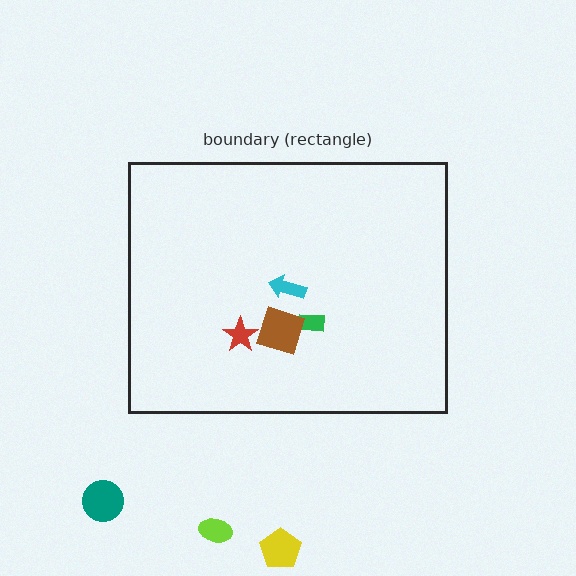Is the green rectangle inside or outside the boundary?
Inside.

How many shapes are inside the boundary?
4 inside, 3 outside.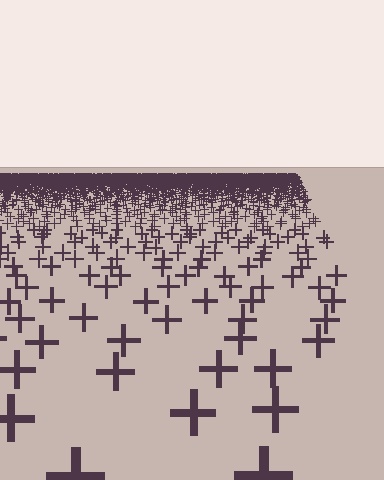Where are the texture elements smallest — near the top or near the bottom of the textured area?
Near the top.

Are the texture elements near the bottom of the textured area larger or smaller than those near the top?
Larger. Near the bottom, elements are closer to the viewer and appear at a bigger on-screen size.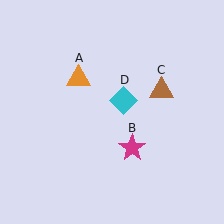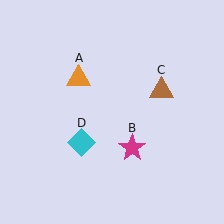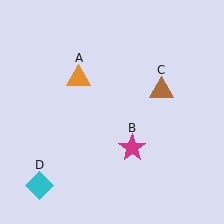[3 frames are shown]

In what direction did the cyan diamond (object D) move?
The cyan diamond (object D) moved down and to the left.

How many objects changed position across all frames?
1 object changed position: cyan diamond (object D).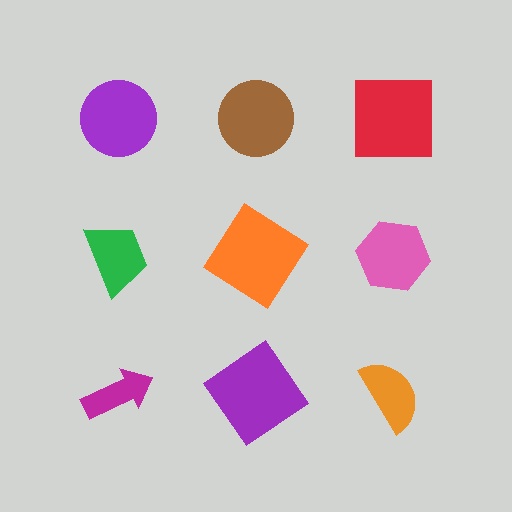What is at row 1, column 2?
A brown circle.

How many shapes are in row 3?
3 shapes.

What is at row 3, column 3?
An orange semicircle.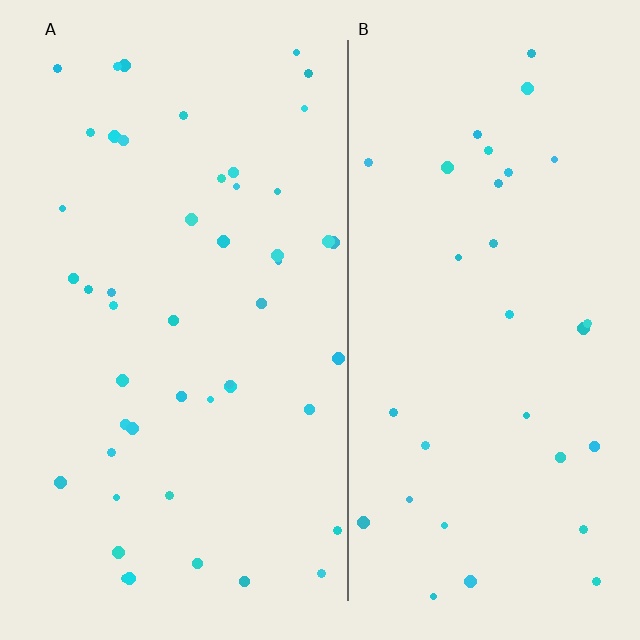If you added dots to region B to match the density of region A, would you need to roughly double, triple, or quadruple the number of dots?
Approximately double.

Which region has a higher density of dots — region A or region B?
A (the left).